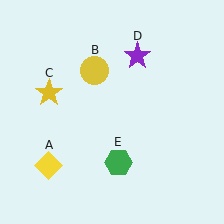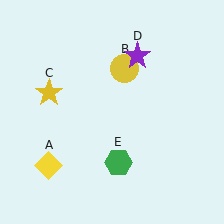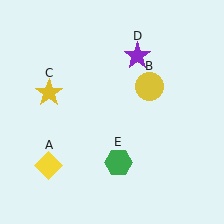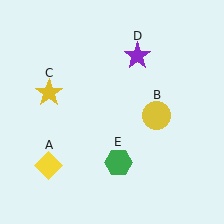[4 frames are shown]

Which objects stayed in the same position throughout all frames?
Yellow diamond (object A) and yellow star (object C) and purple star (object D) and green hexagon (object E) remained stationary.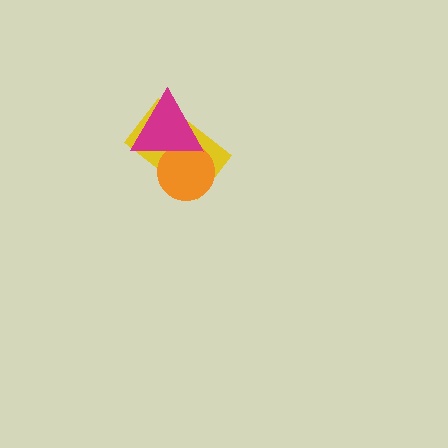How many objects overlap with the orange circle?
2 objects overlap with the orange circle.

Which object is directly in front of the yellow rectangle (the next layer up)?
The orange circle is directly in front of the yellow rectangle.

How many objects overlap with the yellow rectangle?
2 objects overlap with the yellow rectangle.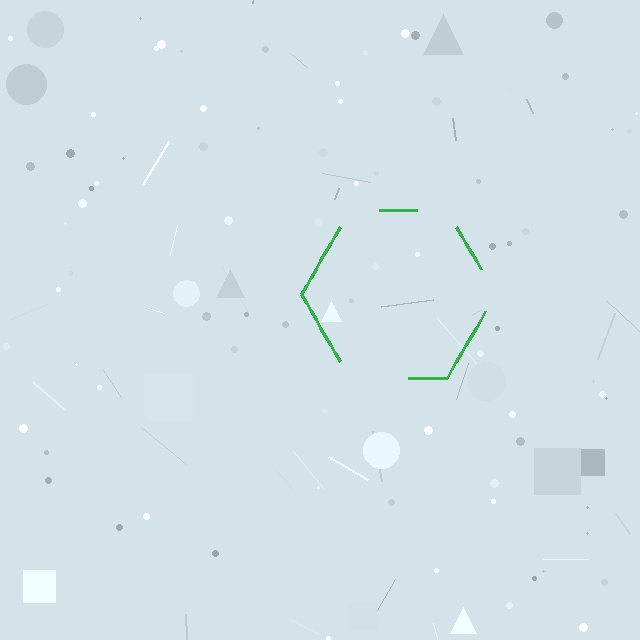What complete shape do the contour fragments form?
The contour fragments form a hexagon.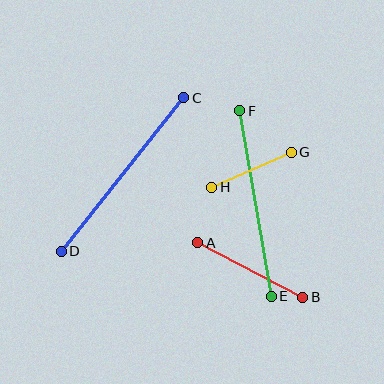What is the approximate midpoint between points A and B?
The midpoint is at approximately (250, 270) pixels.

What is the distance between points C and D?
The distance is approximately 196 pixels.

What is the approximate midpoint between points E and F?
The midpoint is at approximately (255, 203) pixels.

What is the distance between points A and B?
The distance is approximately 118 pixels.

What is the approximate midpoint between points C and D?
The midpoint is at approximately (123, 175) pixels.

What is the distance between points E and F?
The distance is approximately 188 pixels.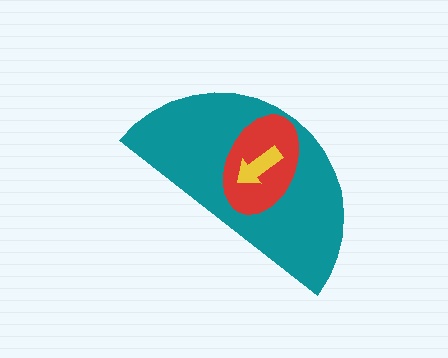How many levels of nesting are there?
3.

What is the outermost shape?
The teal semicircle.